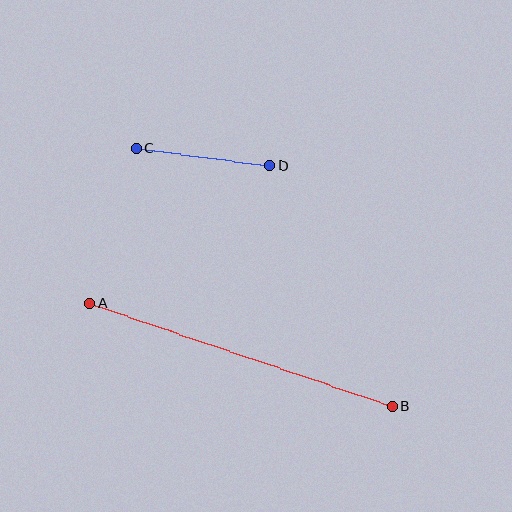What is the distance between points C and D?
The distance is approximately 135 pixels.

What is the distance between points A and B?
The distance is approximately 320 pixels.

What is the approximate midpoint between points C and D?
The midpoint is at approximately (203, 157) pixels.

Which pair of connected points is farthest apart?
Points A and B are farthest apart.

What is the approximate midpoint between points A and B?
The midpoint is at approximately (241, 354) pixels.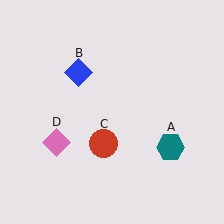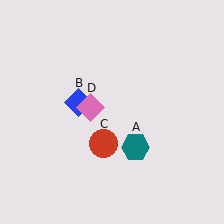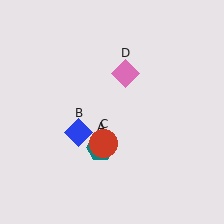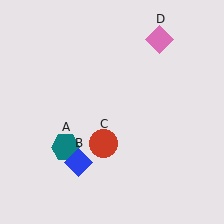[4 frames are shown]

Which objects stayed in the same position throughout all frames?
Red circle (object C) remained stationary.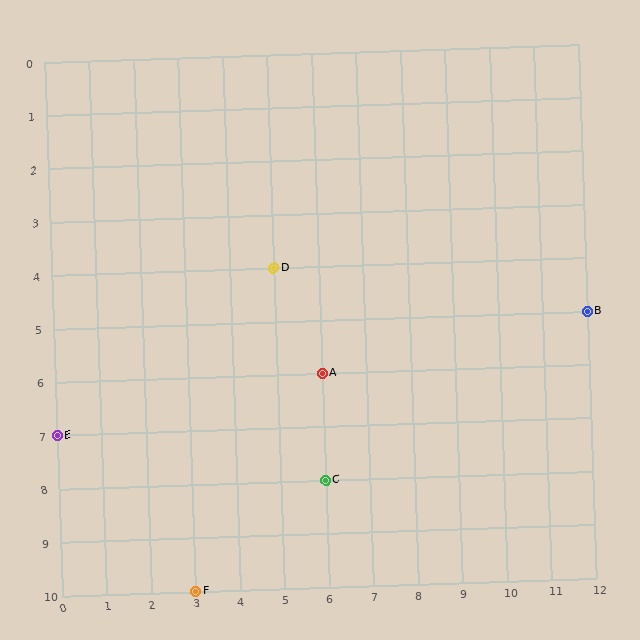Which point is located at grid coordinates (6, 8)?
Point C is at (6, 8).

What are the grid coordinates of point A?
Point A is at grid coordinates (6, 6).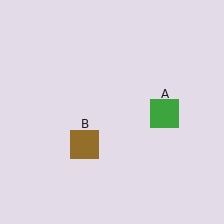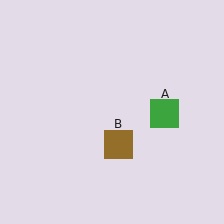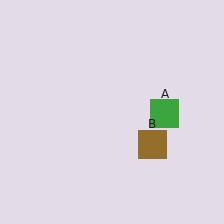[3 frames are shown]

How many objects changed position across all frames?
1 object changed position: brown square (object B).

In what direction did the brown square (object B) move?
The brown square (object B) moved right.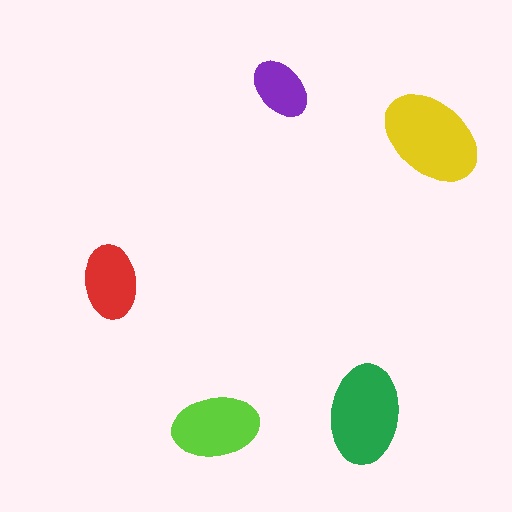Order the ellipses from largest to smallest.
the yellow one, the green one, the lime one, the red one, the purple one.